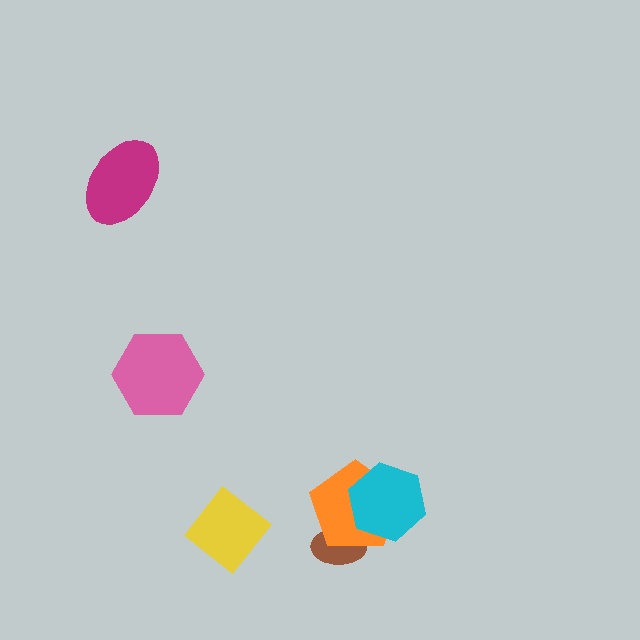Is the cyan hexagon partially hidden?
No, no other shape covers it.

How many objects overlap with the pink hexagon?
0 objects overlap with the pink hexagon.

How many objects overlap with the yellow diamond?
0 objects overlap with the yellow diamond.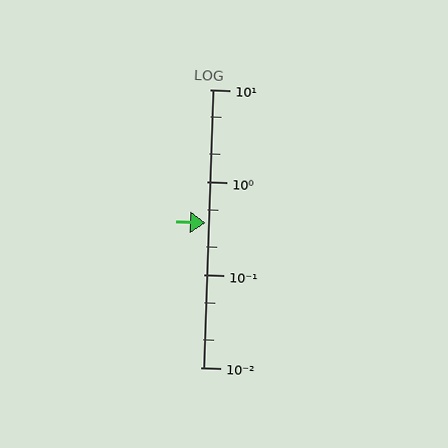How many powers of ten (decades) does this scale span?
The scale spans 3 decades, from 0.01 to 10.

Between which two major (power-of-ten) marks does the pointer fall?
The pointer is between 0.1 and 1.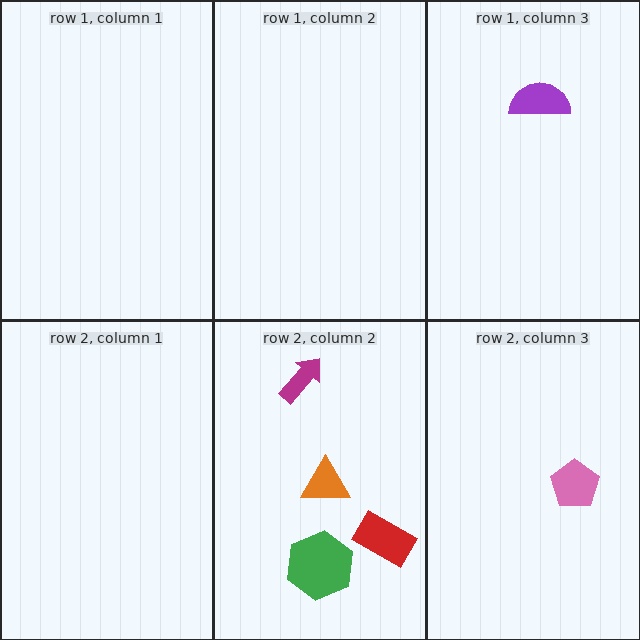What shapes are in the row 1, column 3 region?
The purple semicircle.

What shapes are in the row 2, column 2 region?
The red rectangle, the magenta arrow, the green hexagon, the orange triangle.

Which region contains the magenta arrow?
The row 2, column 2 region.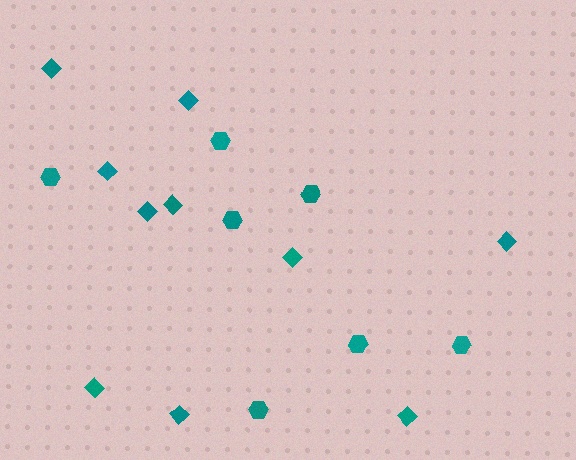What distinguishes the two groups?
There are 2 groups: one group of hexagons (7) and one group of diamonds (10).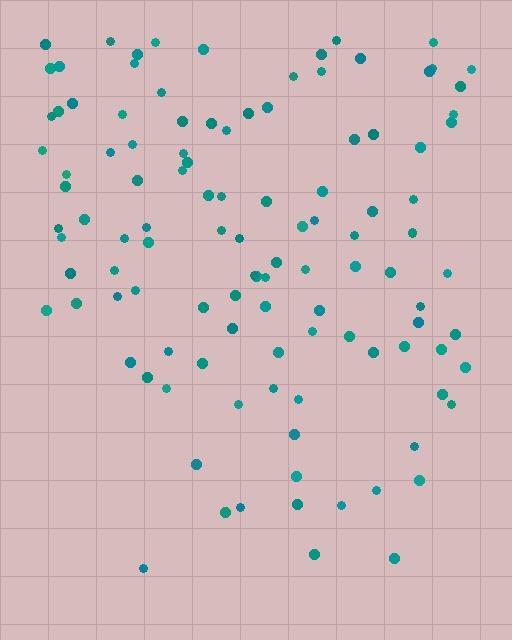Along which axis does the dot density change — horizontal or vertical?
Vertical.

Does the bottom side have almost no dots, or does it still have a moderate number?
Still a moderate number, just noticeably fewer than the top.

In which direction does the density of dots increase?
From bottom to top, with the top side densest.